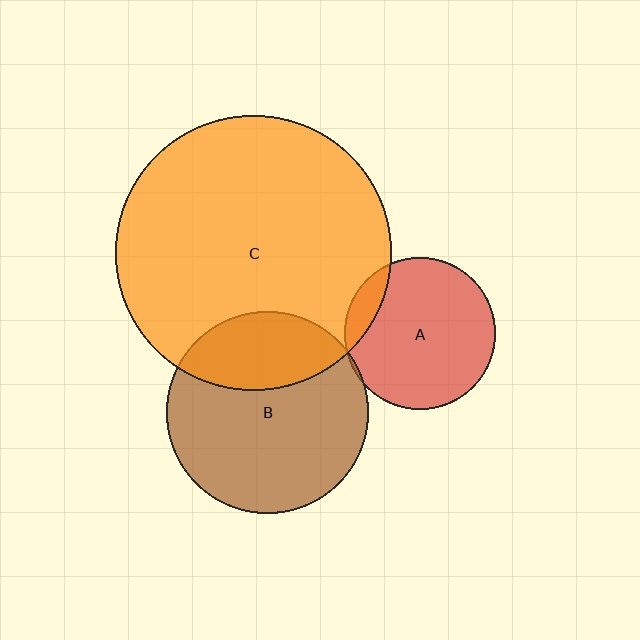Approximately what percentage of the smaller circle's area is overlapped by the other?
Approximately 30%.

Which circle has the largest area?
Circle C (orange).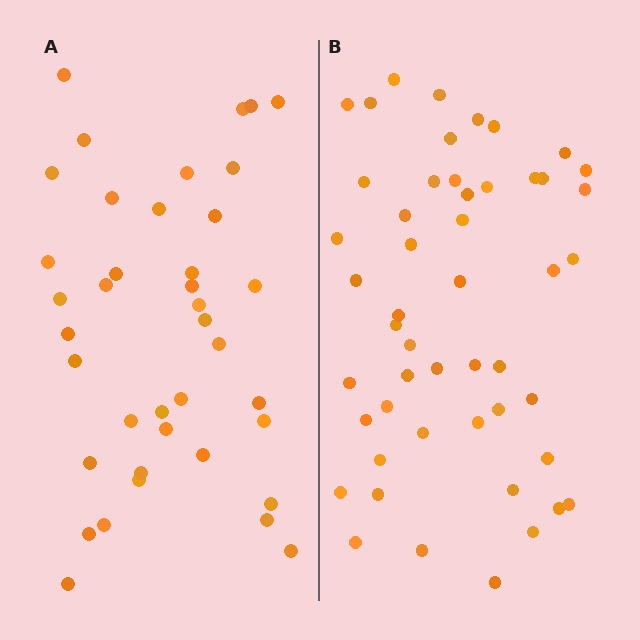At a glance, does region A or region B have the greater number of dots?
Region B (the right region) has more dots.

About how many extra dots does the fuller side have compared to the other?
Region B has roughly 12 or so more dots than region A.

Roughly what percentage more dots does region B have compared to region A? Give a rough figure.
About 30% more.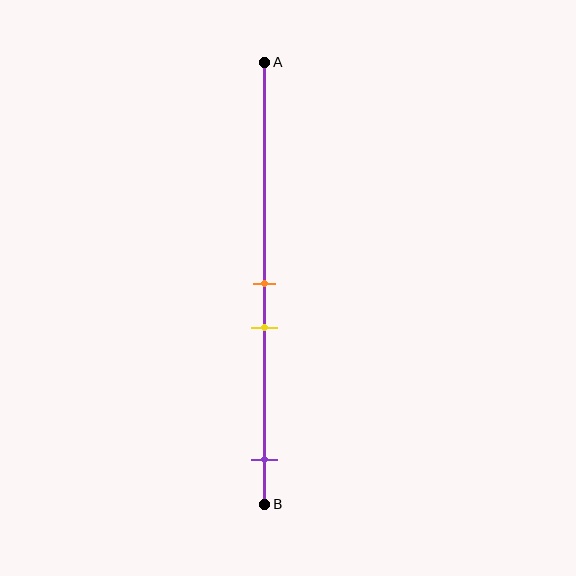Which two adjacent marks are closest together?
The orange and yellow marks are the closest adjacent pair.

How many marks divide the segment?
There are 3 marks dividing the segment.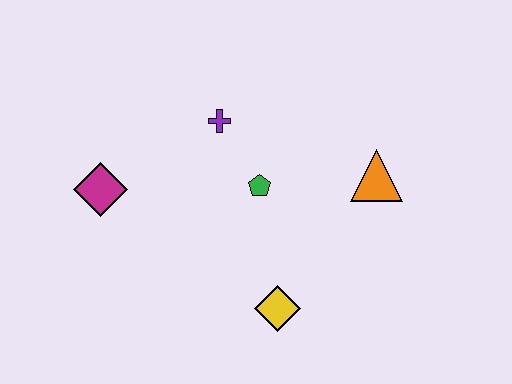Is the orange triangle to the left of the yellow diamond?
No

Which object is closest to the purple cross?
The green pentagon is closest to the purple cross.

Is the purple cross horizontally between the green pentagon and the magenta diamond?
Yes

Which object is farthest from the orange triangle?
The magenta diamond is farthest from the orange triangle.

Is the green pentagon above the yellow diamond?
Yes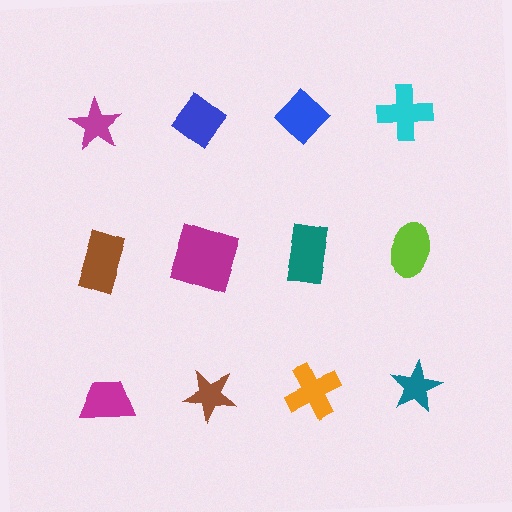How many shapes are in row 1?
4 shapes.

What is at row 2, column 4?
A lime ellipse.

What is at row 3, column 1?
A magenta trapezoid.